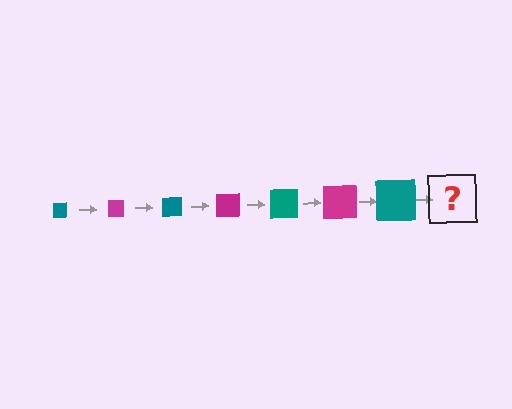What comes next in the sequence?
The next element should be a magenta square, larger than the previous one.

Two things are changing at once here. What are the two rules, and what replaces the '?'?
The two rules are that the square grows larger each step and the color cycles through teal and magenta. The '?' should be a magenta square, larger than the previous one.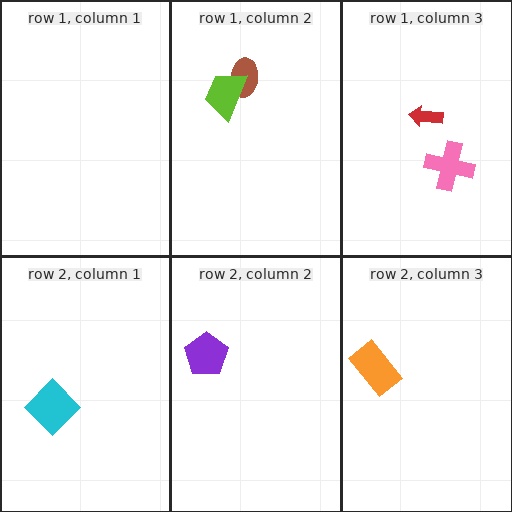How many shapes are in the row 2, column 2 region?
1.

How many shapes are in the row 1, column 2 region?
2.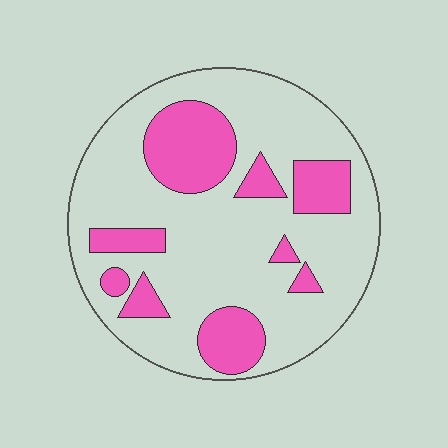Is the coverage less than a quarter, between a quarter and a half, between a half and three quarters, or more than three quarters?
Between a quarter and a half.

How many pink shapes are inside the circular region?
9.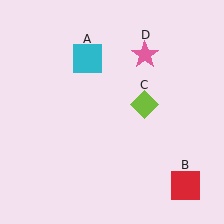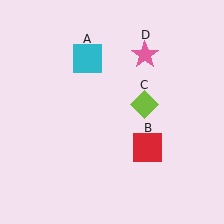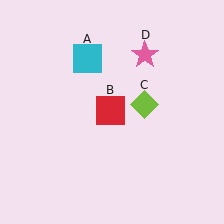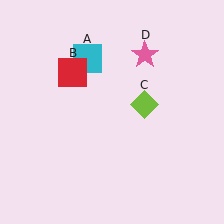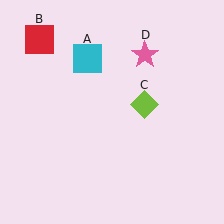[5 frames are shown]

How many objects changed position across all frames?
1 object changed position: red square (object B).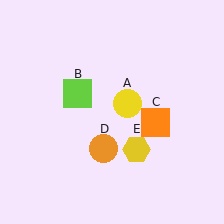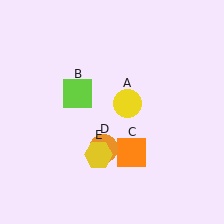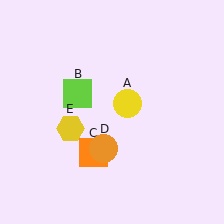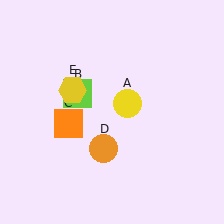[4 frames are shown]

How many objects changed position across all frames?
2 objects changed position: orange square (object C), yellow hexagon (object E).